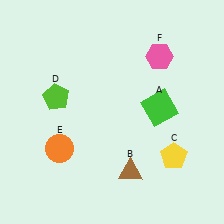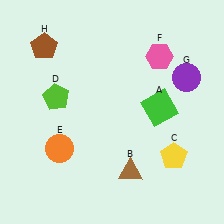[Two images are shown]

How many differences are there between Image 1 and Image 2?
There are 2 differences between the two images.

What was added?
A purple circle (G), a brown pentagon (H) were added in Image 2.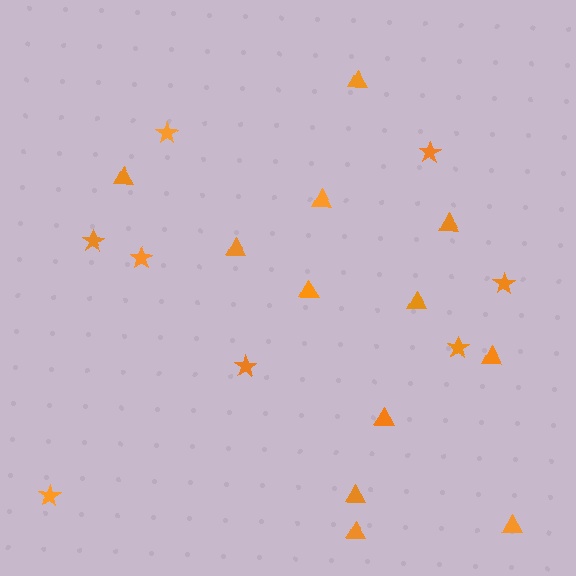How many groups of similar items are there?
There are 2 groups: one group of triangles (12) and one group of stars (8).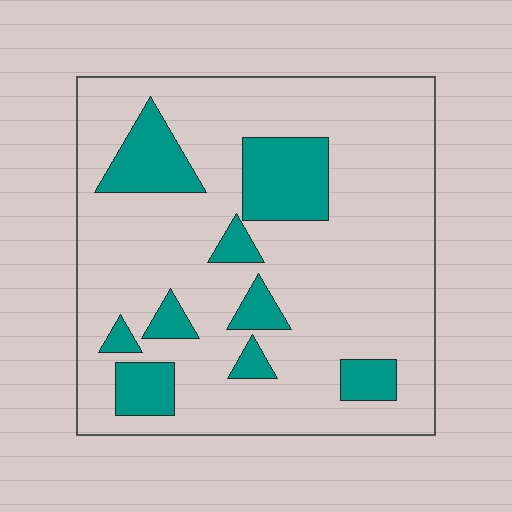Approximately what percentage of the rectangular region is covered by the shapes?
Approximately 20%.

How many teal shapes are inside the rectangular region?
9.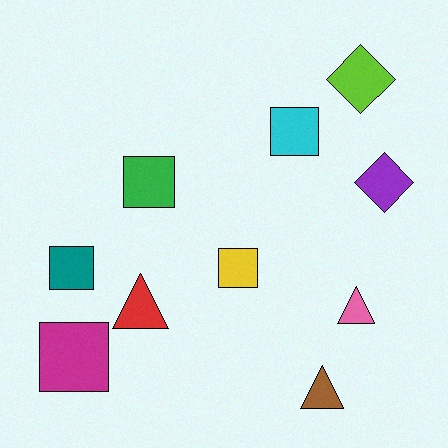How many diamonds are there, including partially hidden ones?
There are 2 diamonds.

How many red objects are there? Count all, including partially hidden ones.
There is 1 red object.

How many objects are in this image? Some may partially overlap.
There are 10 objects.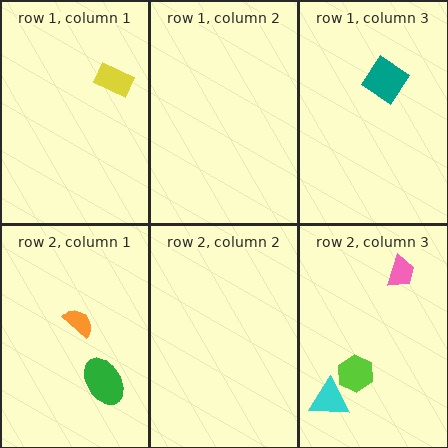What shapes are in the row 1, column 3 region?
The teal diamond.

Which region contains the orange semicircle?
The row 2, column 1 region.